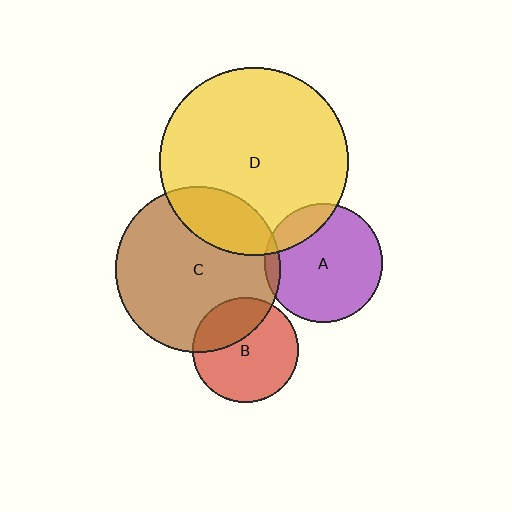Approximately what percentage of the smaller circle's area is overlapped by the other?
Approximately 5%.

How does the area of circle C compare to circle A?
Approximately 1.9 times.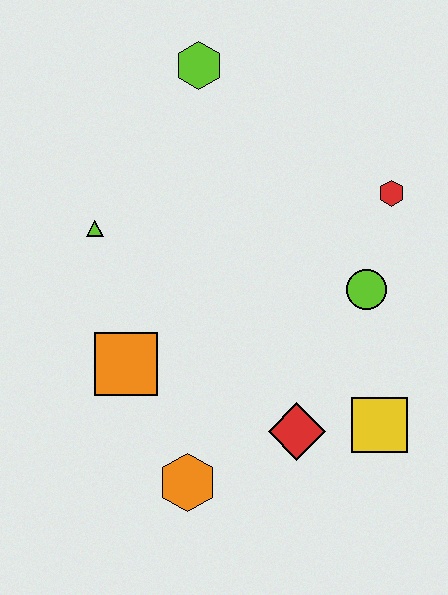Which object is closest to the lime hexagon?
The lime triangle is closest to the lime hexagon.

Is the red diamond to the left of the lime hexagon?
No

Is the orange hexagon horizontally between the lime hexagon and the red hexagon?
No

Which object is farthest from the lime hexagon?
The orange hexagon is farthest from the lime hexagon.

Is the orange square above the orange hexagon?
Yes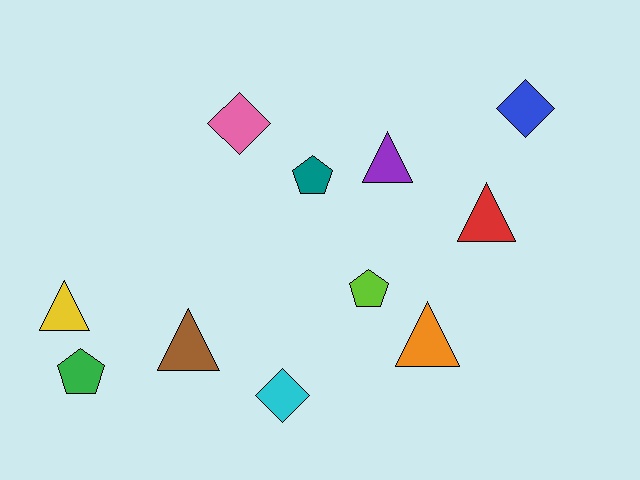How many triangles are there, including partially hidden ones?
There are 5 triangles.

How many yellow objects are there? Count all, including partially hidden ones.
There is 1 yellow object.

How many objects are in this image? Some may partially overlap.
There are 11 objects.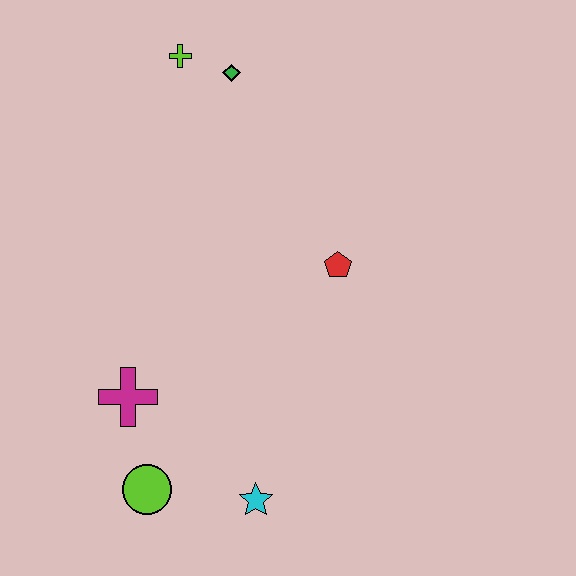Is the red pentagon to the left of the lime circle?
No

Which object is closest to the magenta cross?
The lime circle is closest to the magenta cross.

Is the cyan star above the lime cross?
No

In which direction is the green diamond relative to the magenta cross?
The green diamond is above the magenta cross.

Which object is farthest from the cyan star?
The lime cross is farthest from the cyan star.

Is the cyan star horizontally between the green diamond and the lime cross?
No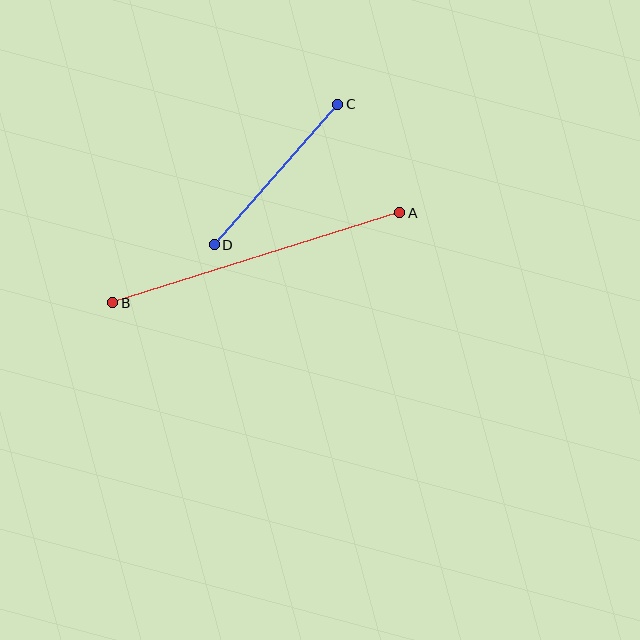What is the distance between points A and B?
The distance is approximately 301 pixels.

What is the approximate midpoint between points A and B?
The midpoint is at approximately (256, 258) pixels.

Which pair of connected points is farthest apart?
Points A and B are farthest apart.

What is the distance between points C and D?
The distance is approximately 187 pixels.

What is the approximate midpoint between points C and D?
The midpoint is at approximately (276, 175) pixels.